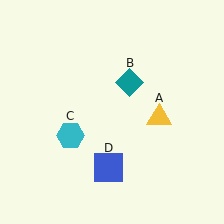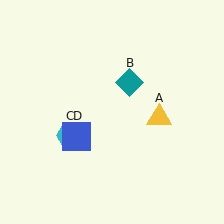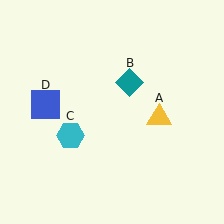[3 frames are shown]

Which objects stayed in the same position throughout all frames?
Yellow triangle (object A) and teal diamond (object B) and cyan hexagon (object C) remained stationary.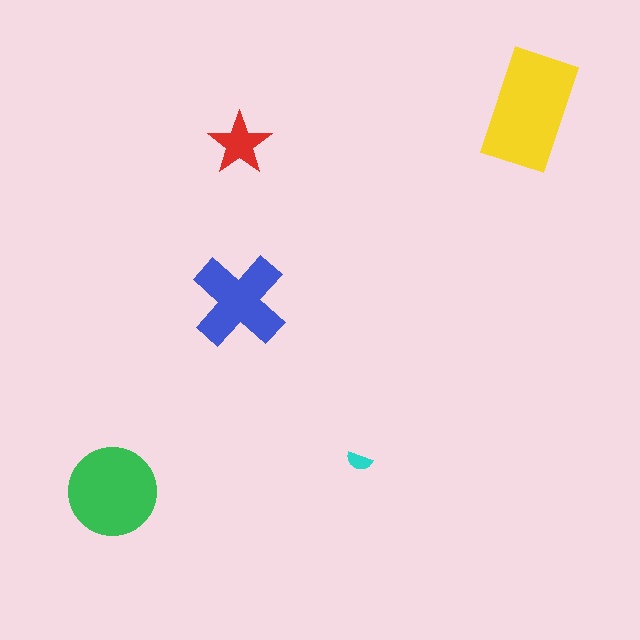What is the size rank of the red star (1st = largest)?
4th.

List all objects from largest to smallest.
The yellow rectangle, the green circle, the blue cross, the red star, the cyan semicircle.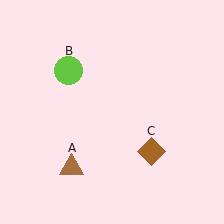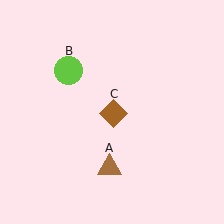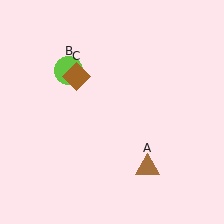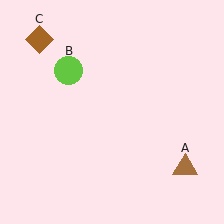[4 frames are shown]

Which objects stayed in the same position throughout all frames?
Lime circle (object B) remained stationary.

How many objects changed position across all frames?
2 objects changed position: brown triangle (object A), brown diamond (object C).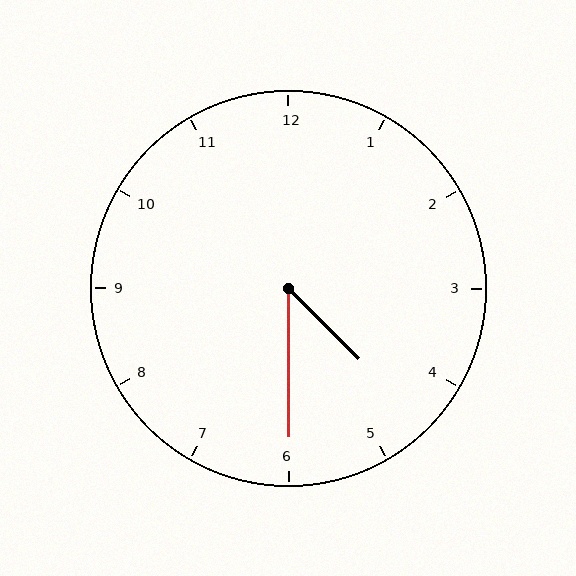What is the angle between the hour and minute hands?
Approximately 45 degrees.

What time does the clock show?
4:30.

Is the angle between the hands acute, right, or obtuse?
It is acute.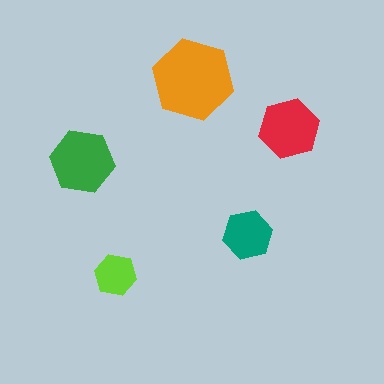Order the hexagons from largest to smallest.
the orange one, the green one, the red one, the teal one, the lime one.